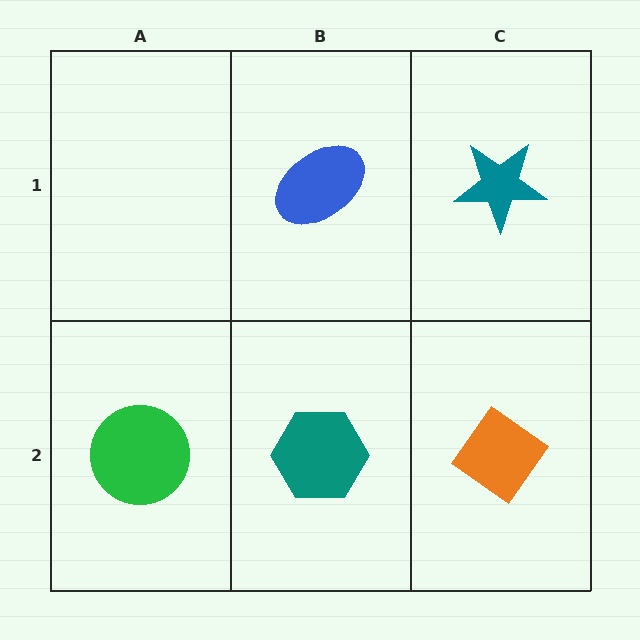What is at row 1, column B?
A blue ellipse.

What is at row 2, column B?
A teal hexagon.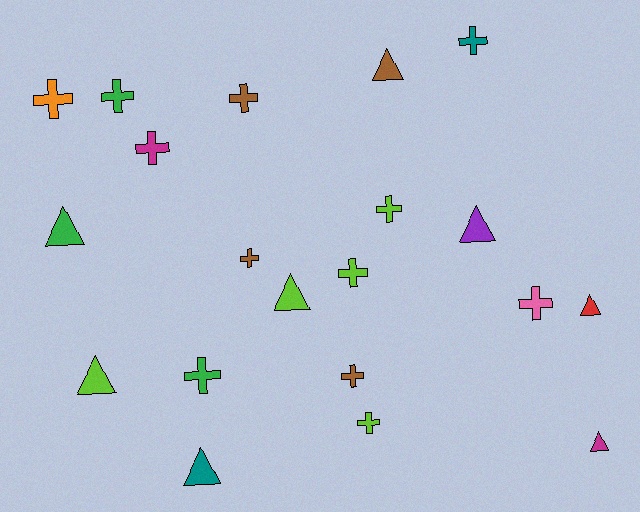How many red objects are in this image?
There is 1 red object.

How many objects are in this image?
There are 20 objects.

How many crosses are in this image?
There are 12 crosses.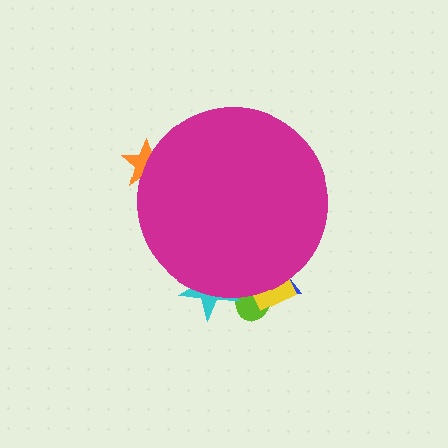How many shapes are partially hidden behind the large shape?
5 shapes are partially hidden.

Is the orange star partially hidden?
Yes, the orange star is partially hidden behind the magenta circle.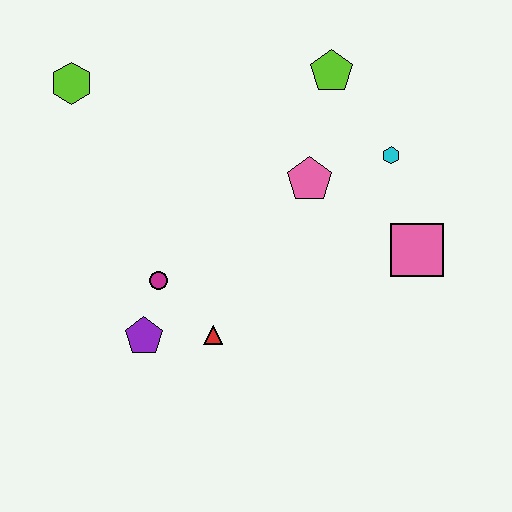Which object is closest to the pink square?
The cyan hexagon is closest to the pink square.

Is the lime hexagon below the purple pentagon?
No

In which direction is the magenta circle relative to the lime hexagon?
The magenta circle is below the lime hexagon.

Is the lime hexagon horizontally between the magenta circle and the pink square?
No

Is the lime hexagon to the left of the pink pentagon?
Yes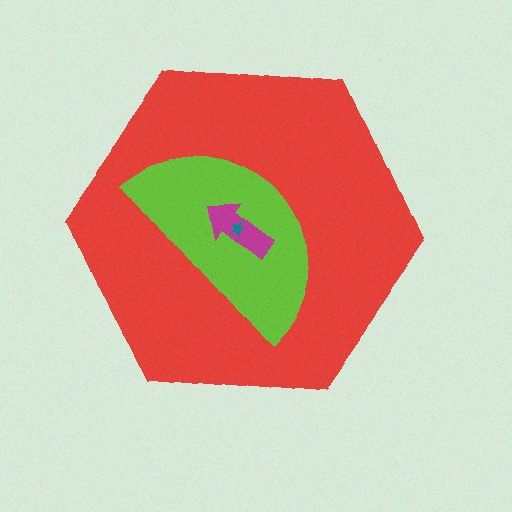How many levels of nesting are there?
4.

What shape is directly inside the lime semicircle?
The magenta arrow.